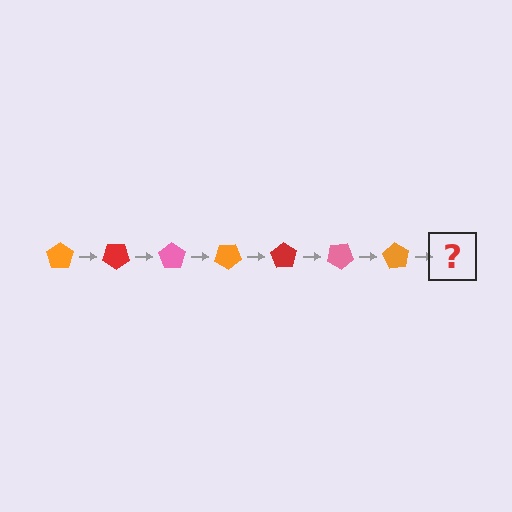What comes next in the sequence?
The next element should be a red pentagon, rotated 245 degrees from the start.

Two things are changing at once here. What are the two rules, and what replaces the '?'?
The two rules are that it rotates 35 degrees each step and the color cycles through orange, red, and pink. The '?' should be a red pentagon, rotated 245 degrees from the start.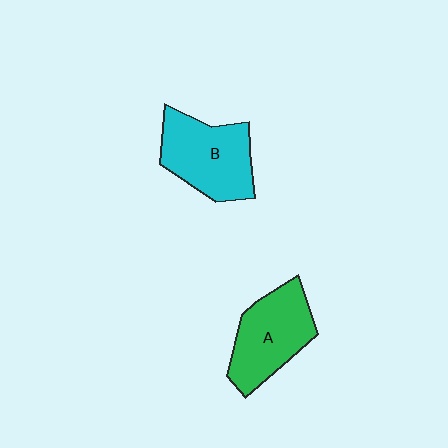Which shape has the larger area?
Shape B (cyan).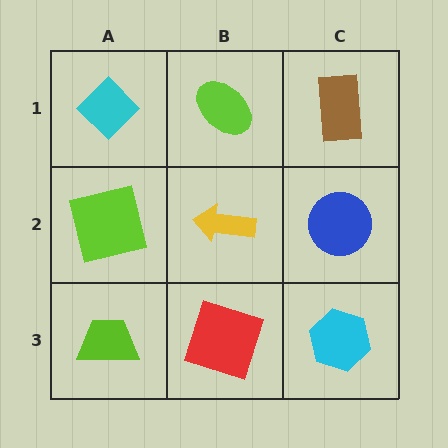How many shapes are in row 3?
3 shapes.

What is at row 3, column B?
A red square.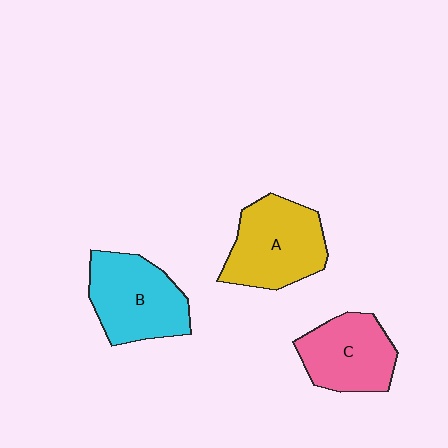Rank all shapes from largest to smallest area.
From largest to smallest: A (yellow), B (cyan), C (pink).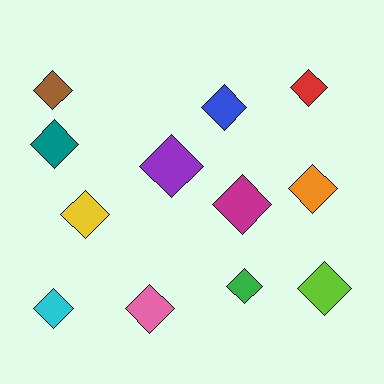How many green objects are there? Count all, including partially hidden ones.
There is 1 green object.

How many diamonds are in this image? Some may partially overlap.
There are 12 diamonds.